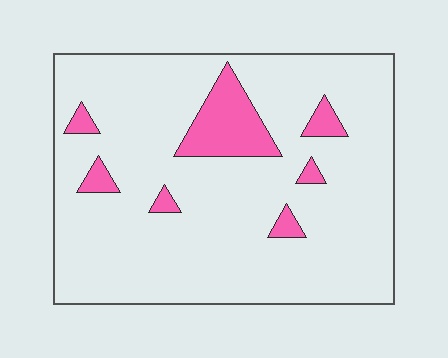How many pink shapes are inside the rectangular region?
7.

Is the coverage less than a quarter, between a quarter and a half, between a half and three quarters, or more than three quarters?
Less than a quarter.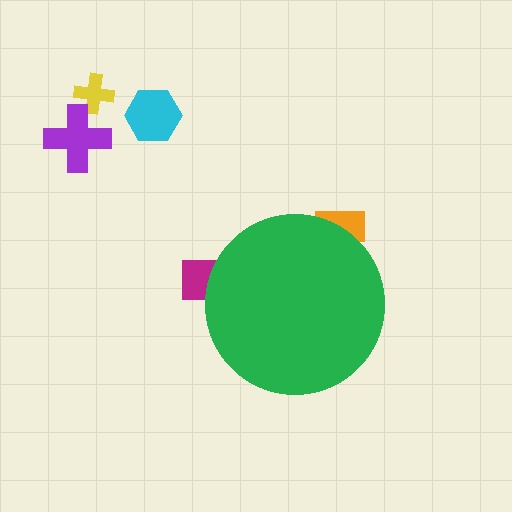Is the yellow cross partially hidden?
No, the yellow cross is fully visible.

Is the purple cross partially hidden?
No, the purple cross is fully visible.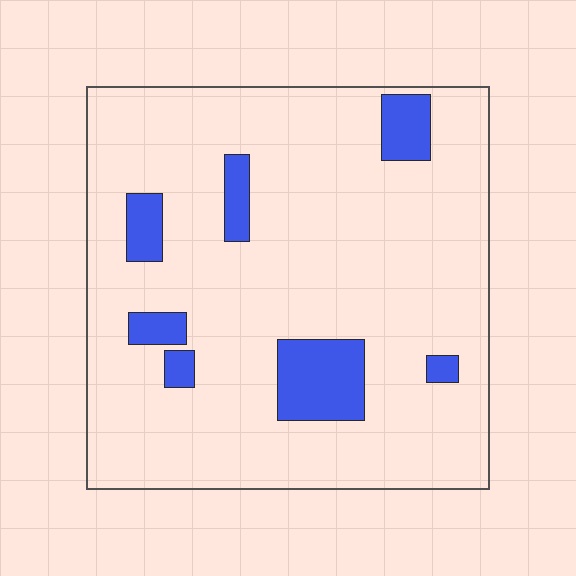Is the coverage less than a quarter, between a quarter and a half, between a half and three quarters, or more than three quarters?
Less than a quarter.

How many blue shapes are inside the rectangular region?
7.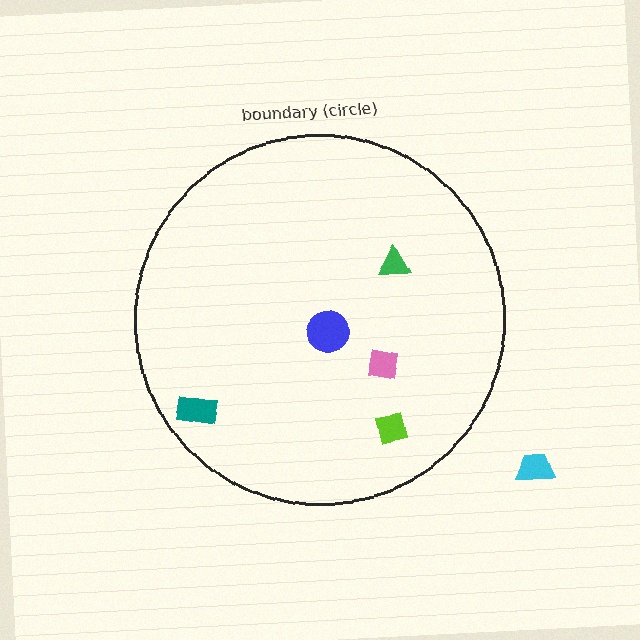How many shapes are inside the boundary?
5 inside, 1 outside.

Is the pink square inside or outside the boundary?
Inside.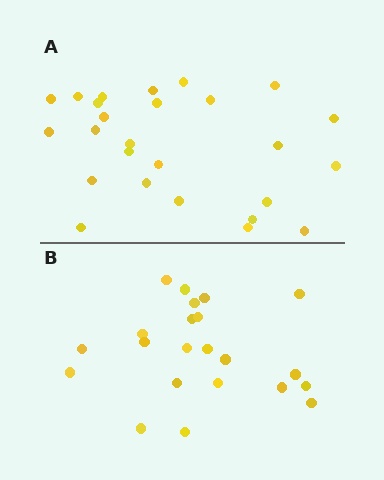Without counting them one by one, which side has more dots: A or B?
Region A (the top region) has more dots.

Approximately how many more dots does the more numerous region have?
Region A has about 4 more dots than region B.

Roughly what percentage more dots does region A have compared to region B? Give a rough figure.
About 20% more.